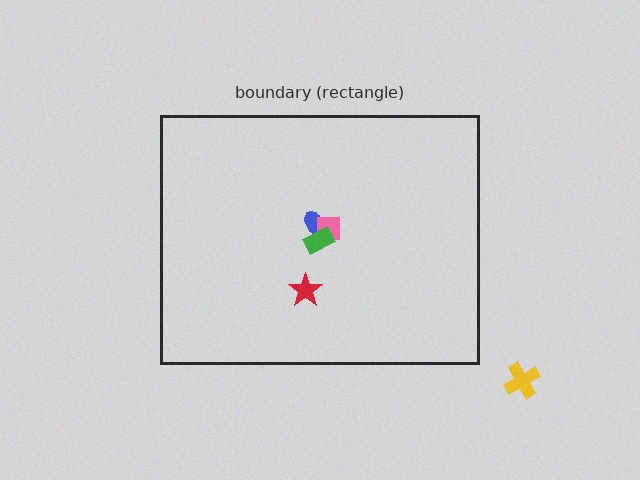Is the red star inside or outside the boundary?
Inside.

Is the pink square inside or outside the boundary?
Inside.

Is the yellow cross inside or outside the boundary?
Outside.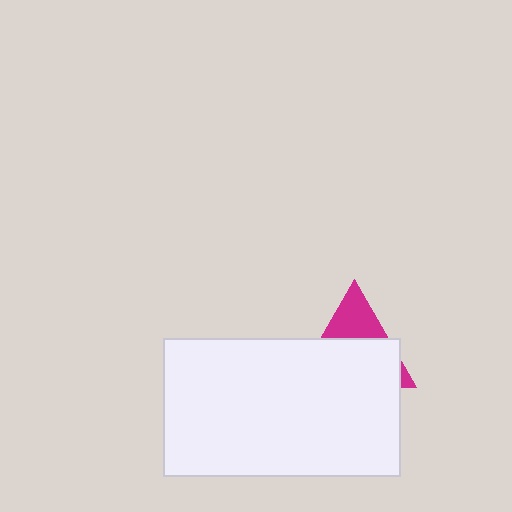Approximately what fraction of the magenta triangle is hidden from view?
Roughly 68% of the magenta triangle is hidden behind the white rectangle.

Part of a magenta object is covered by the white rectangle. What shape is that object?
It is a triangle.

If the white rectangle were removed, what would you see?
You would see the complete magenta triangle.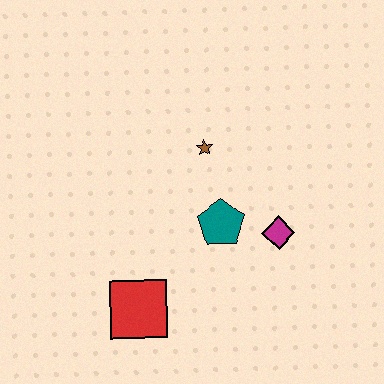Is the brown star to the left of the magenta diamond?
Yes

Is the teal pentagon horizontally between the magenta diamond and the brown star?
Yes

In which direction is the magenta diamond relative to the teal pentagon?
The magenta diamond is to the right of the teal pentagon.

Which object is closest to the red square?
The teal pentagon is closest to the red square.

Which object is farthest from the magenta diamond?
The red square is farthest from the magenta diamond.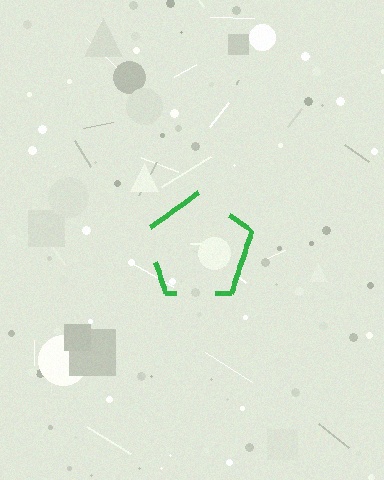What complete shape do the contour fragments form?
The contour fragments form a pentagon.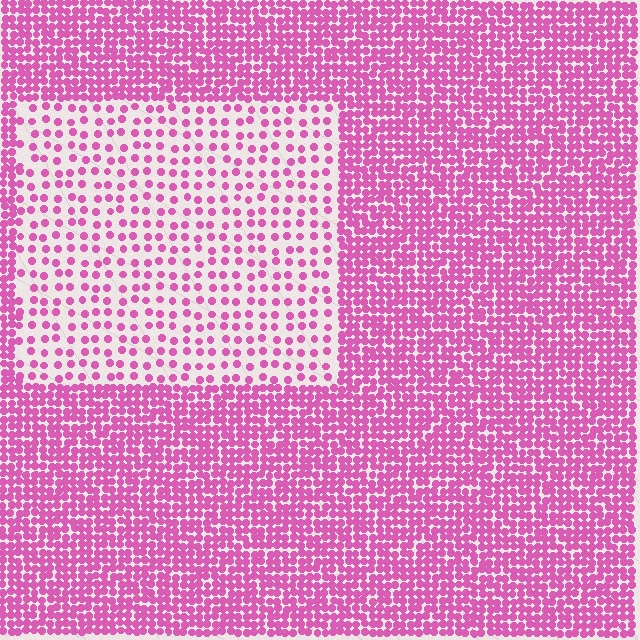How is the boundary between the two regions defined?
The boundary is defined by a change in element density (approximately 2.7x ratio). All elements are the same color, size, and shape.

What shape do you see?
I see a rectangle.